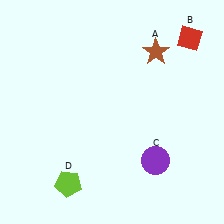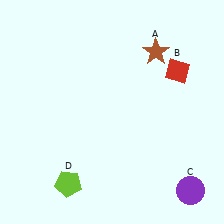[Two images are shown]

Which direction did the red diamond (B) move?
The red diamond (B) moved down.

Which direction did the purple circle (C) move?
The purple circle (C) moved right.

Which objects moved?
The objects that moved are: the red diamond (B), the purple circle (C).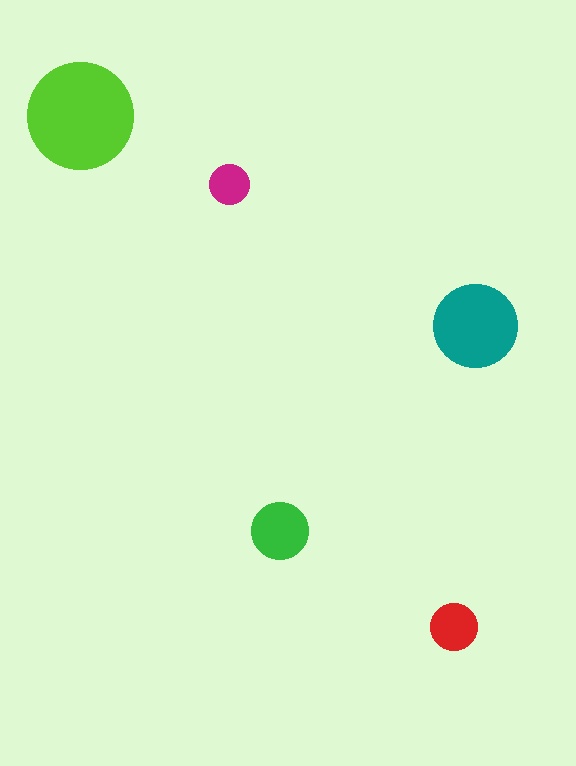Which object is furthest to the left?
The lime circle is leftmost.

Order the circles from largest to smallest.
the lime one, the teal one, the green one, the red one, the magenta one.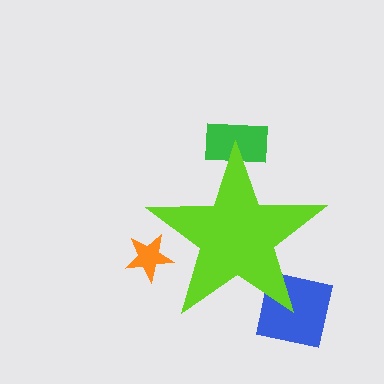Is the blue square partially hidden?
Yes, the blue square is partially hidden behind the lime star.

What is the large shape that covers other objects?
A lime star.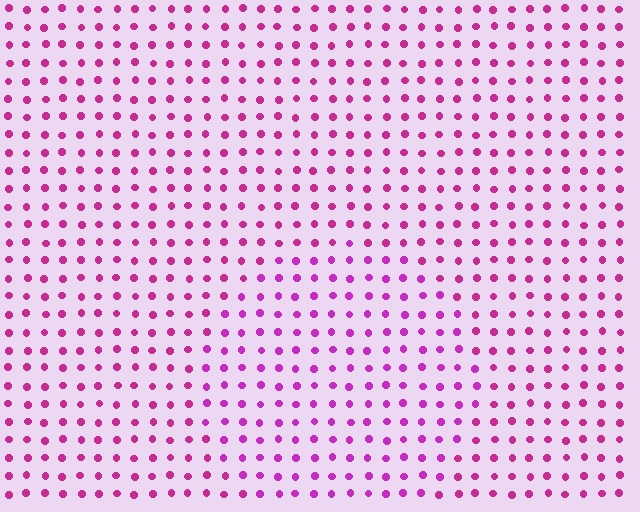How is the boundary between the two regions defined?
The boundary is defined purely by a slight shift in hue (about 19 degrees). Spacing, size, and orientation are identical on both sides.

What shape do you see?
I see a circle.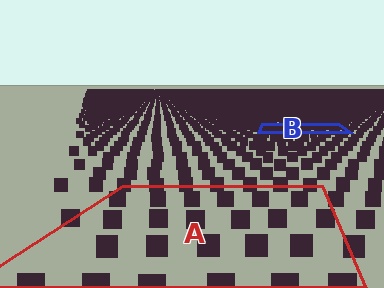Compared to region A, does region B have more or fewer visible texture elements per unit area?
Region B has more texture elements per unit area — they are packed more densely because it is farther away.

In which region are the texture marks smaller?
The texture marks are smaller in region B, because it is farther away.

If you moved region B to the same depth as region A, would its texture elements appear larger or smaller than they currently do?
They would appear larger. At a closer depth, the same texture elements are projected at a bigger on-screen size.